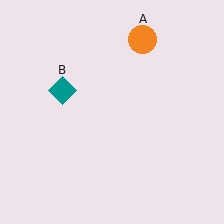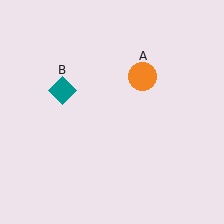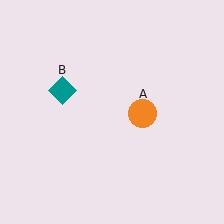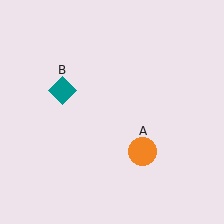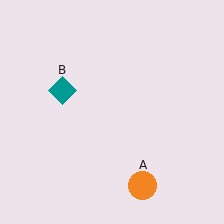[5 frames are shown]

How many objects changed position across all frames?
1 object changed position: orange circle (object A).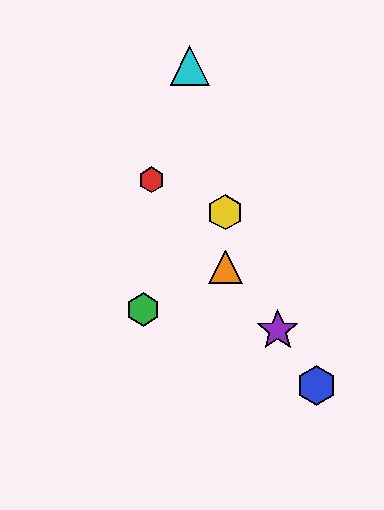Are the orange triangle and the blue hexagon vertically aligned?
No, the orange triangle is at x≈225 and the blue hexagon is at x≈317.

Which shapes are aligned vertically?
The yellow hexagon, the orange triangle are aligned vertically.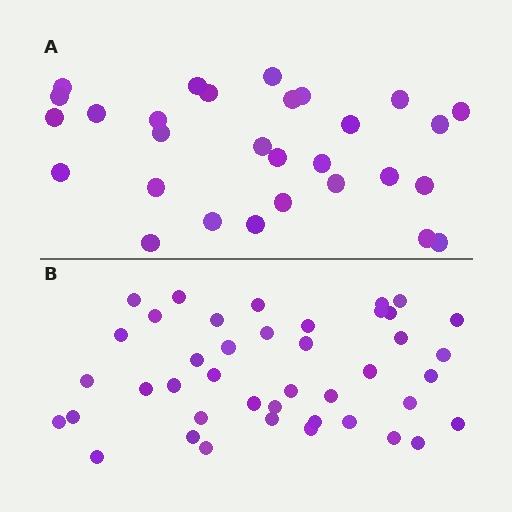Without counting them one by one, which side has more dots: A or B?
Region B (the bottom region) has more dots.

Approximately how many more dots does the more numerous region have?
Region B has approximately 15 more dots than region A.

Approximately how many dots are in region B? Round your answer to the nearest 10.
About 40 dots. (The exact count is 42, which rounds to 40.)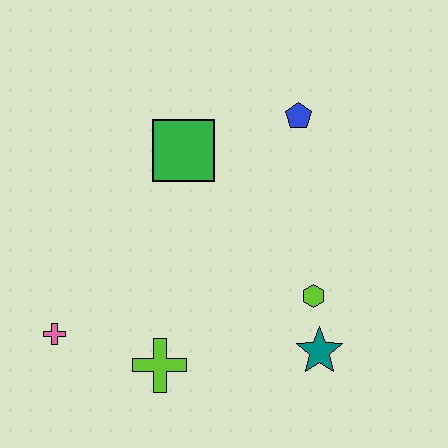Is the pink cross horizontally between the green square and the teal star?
No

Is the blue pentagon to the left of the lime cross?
No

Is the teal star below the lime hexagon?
Yes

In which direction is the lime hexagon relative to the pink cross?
The lime hexagon is to the right of the pink cross.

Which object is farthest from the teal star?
The pink cross is farthest from the teal star.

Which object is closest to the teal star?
The lime hexagon is closest to the teal star.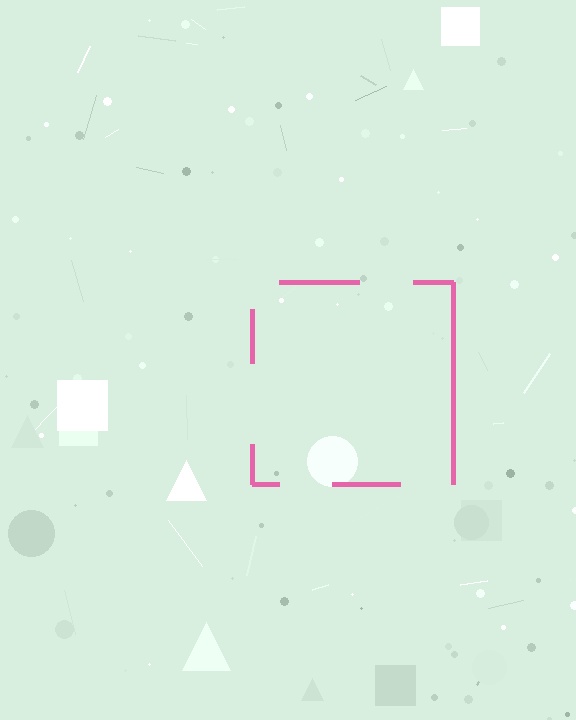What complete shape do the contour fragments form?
The contour fragments form a square.